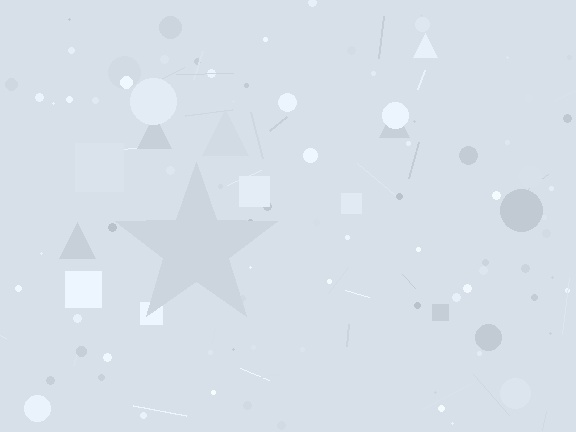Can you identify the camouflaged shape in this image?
The camouflaged shape is a star.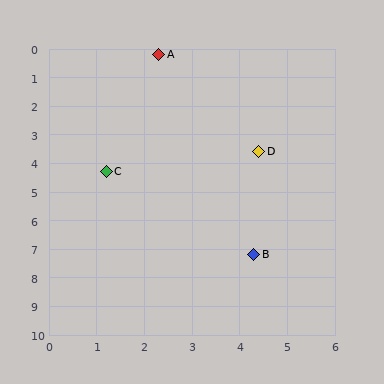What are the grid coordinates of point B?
Point B is at approximately (4.3, 7.2).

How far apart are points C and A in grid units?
Points C and A are about 4.2 grid units apart.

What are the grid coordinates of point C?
Point C is at approximately (1.2, 4.3).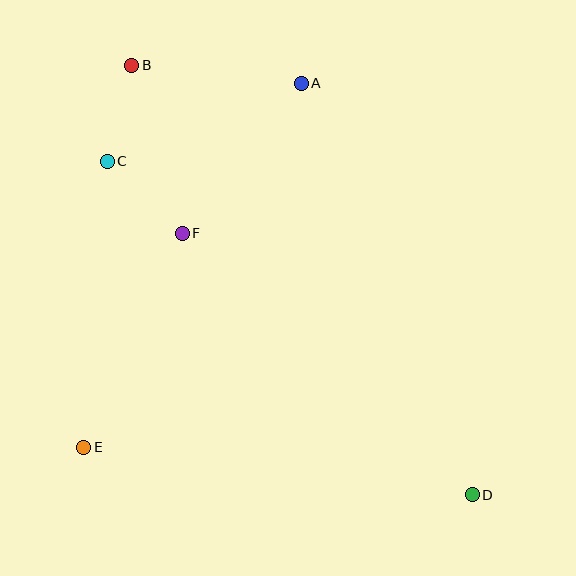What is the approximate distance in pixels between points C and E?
The distance between C and E is approximately 287 pixels.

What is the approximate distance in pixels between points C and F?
The distance between C and F is approximately 104 pixels.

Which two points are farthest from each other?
Points B and D are farthest from each other.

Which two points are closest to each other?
Points B and C are closest to each other.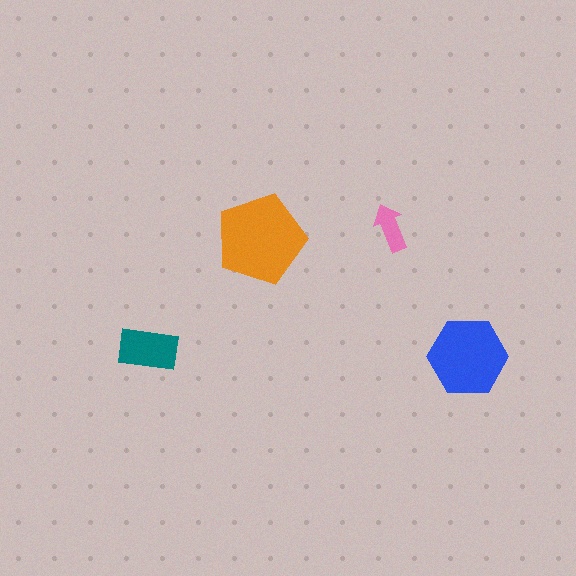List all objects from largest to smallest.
The orange pentagon, the blue hexagon, the teal rectangle, the pink arrow.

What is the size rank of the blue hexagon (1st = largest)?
2nd.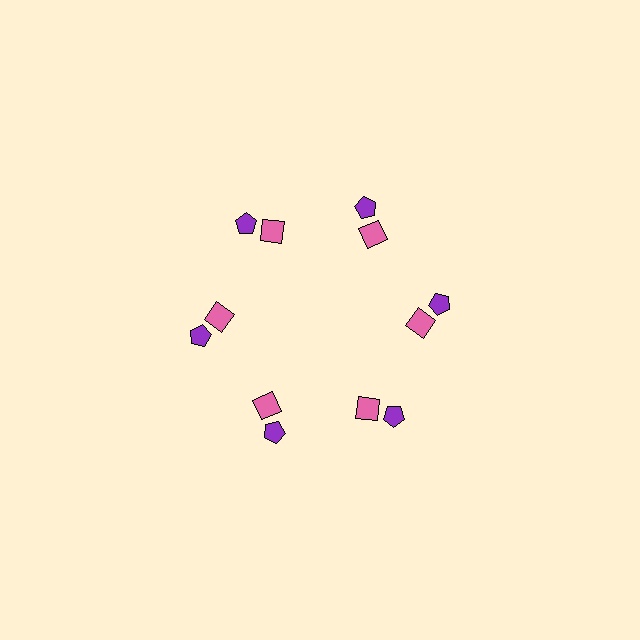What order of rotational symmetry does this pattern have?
This pattern has 6-fold rotational symmetry.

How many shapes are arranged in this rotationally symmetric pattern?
There are 12 shapes, arranged in 6 groups of 2.